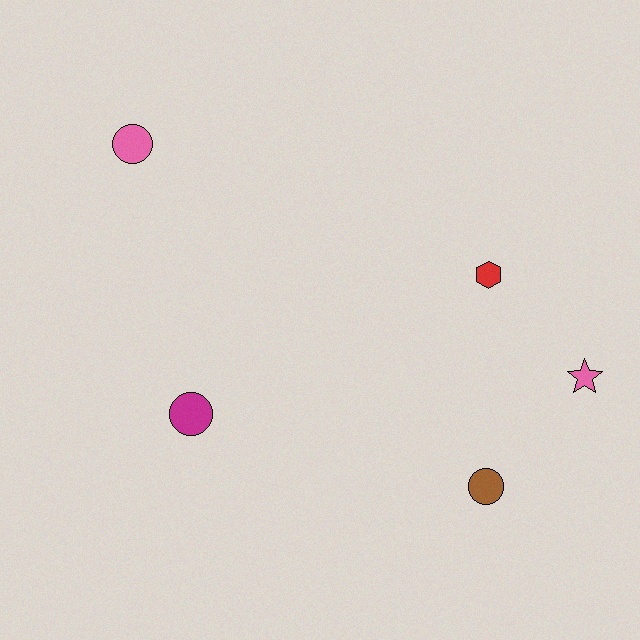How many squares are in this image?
There are no squares.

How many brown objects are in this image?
There is 1 brown object.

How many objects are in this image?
There are 5 objects.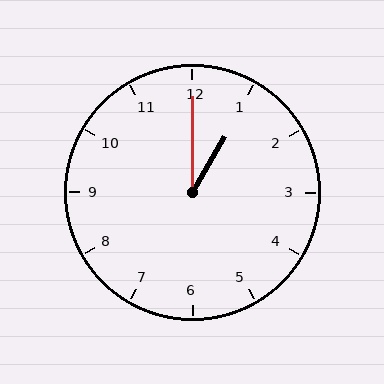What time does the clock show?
1:00.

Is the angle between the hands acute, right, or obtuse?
It is acute.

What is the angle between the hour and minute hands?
Approximately 30 degrees.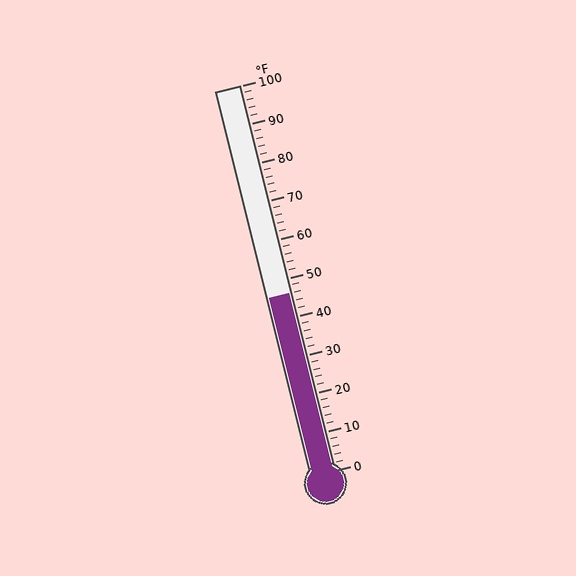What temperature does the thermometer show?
The thermometer shows approximately 46°F.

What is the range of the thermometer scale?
The thermometer scale ranges from 0°F to 100°F.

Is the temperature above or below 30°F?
The temperature is above 30°F.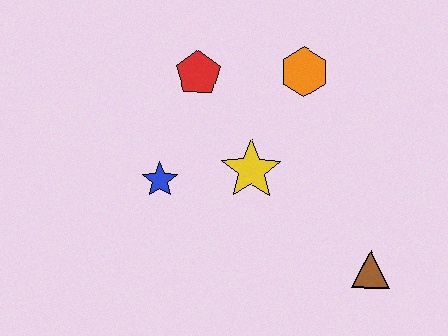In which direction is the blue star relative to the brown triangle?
The blue star is to the left of the brown triangle.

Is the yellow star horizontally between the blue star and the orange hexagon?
Yes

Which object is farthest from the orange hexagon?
The brown triangle is farthest from the orange hexagon.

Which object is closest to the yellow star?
The blue star is closest to the yellow star.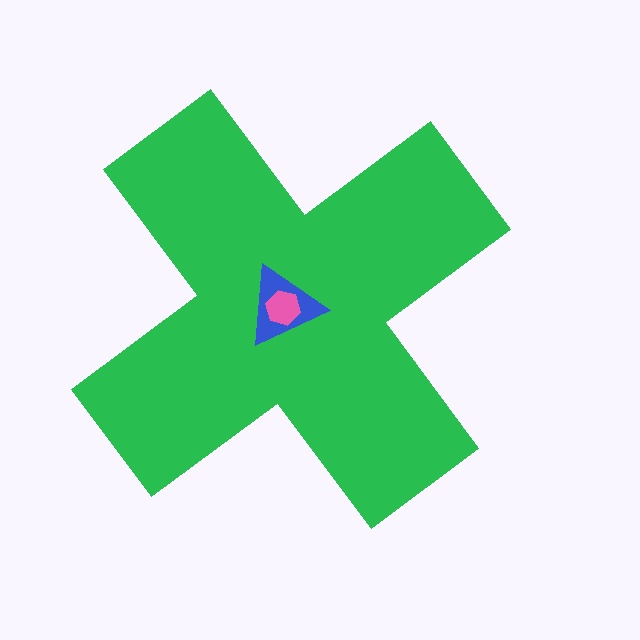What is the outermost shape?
The green cross.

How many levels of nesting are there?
3.